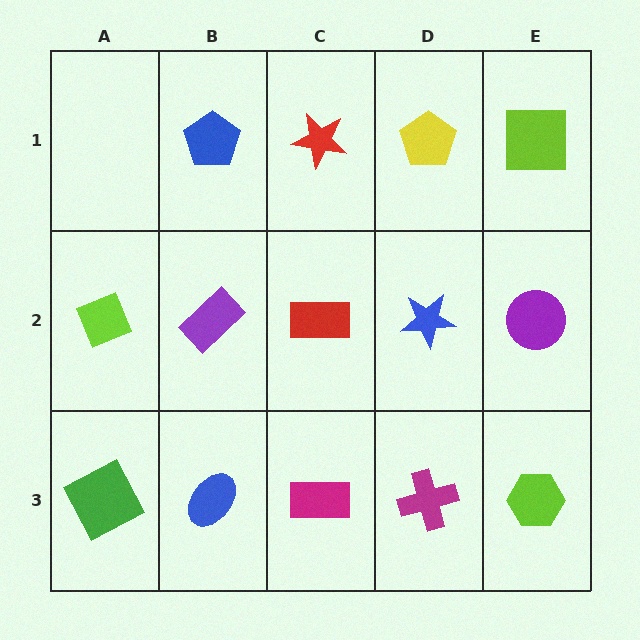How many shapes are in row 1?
4 shapes.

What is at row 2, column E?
A purple circle.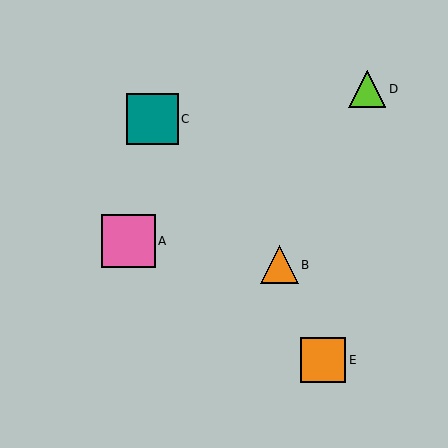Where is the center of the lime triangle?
The center of the lime triangle is at (367, 89).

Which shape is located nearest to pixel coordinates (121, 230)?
The pink square (labeled A) at (129, 241) is nearest to that location.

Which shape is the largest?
The pink square (labeled A) is the largest.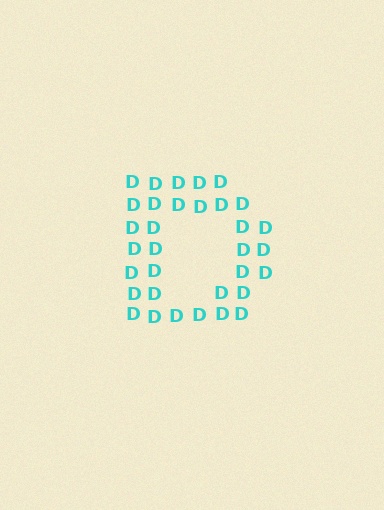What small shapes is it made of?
It is made of small letter D's.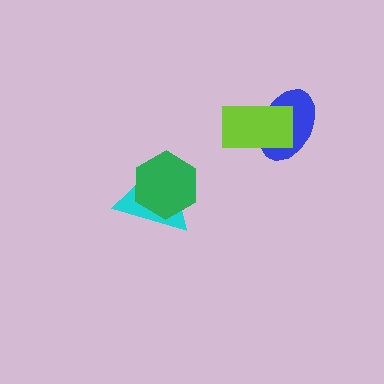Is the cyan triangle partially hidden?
Yes, it is partially covered by another shape.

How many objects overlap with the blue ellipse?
1 object overlaps with the blue ellipse.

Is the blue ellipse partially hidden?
Yes, it is partially covered by another shape.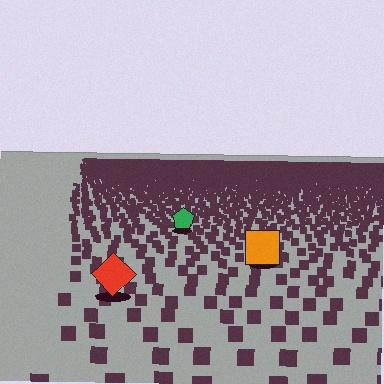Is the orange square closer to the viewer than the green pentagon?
Yes. The orange square is closer — you can tell from the texture gradient: the ground texture is coarser near it.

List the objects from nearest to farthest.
From nearest to farthest: the red diamond, the orange square, the green pentagon.